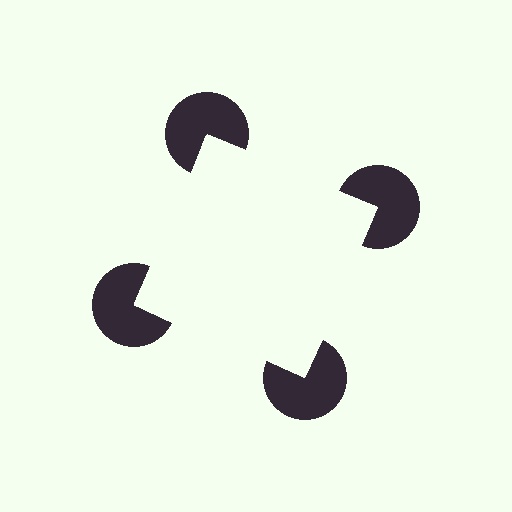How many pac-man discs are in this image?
There are 4 — one at each vertex of the illusory square.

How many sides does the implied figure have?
4 sides.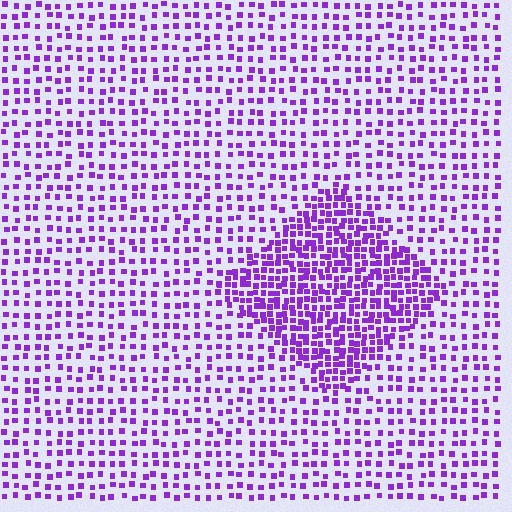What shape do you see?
I see a diamond.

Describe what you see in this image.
The image contains small purple elements arranged at two different densities. A diamond-shaped region is visible where the elements are more densely packed than the surrounding area.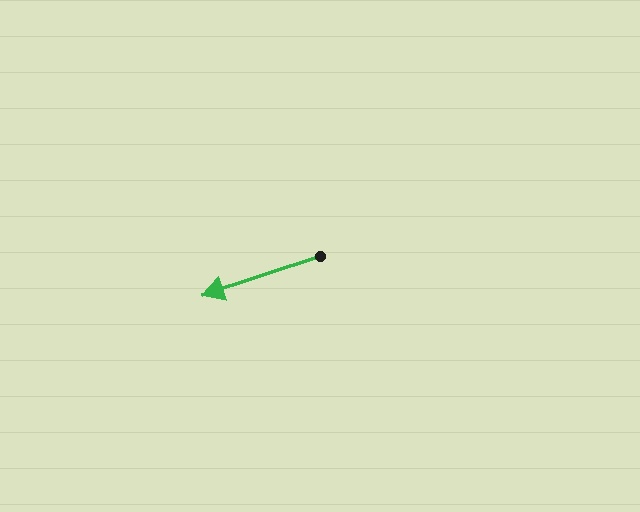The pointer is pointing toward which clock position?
Roughly 8 o'clock.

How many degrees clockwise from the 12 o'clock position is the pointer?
Approximately 252 degrees.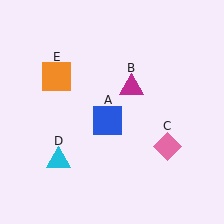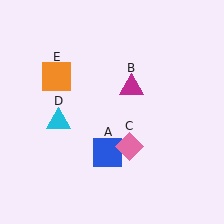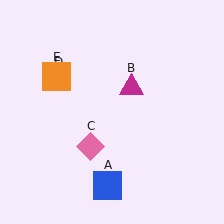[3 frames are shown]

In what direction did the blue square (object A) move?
The blue square (object A) moved down.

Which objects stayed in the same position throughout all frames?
Magenta triangle (object B) and orange square (object E) remained stationary.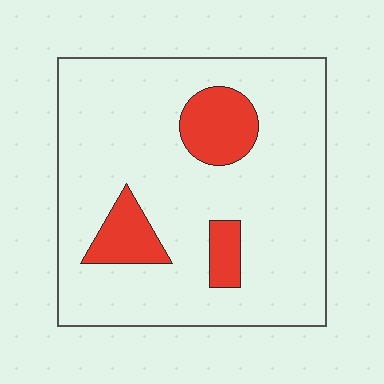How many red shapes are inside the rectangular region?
3.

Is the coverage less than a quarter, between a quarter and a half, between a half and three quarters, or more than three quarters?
Less than a quarter.